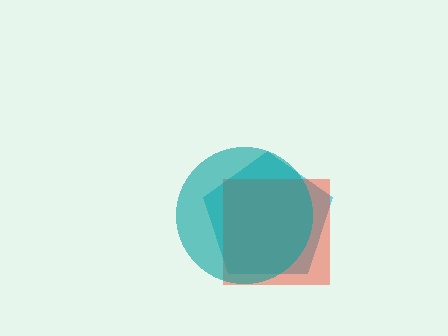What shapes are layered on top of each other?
The layered shapes are: a cyan pentagon, a red square, a teal circle.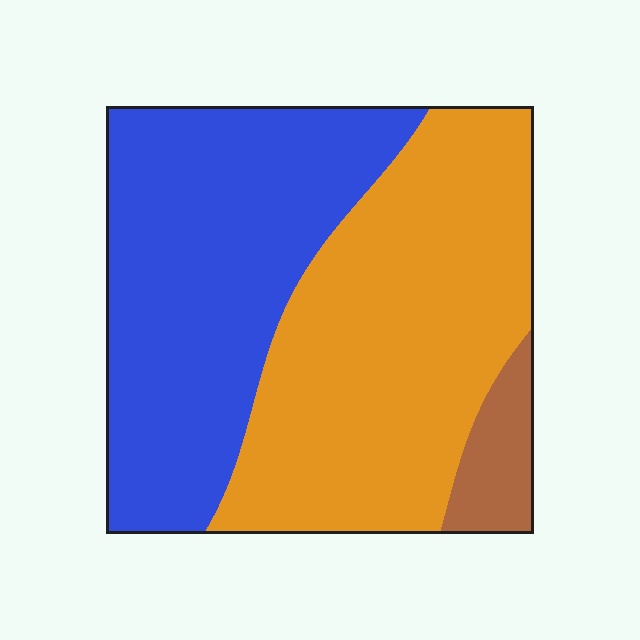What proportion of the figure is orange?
Orange takes up about one half (1/2) of the figure.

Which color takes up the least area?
Brown, at roughly 5%.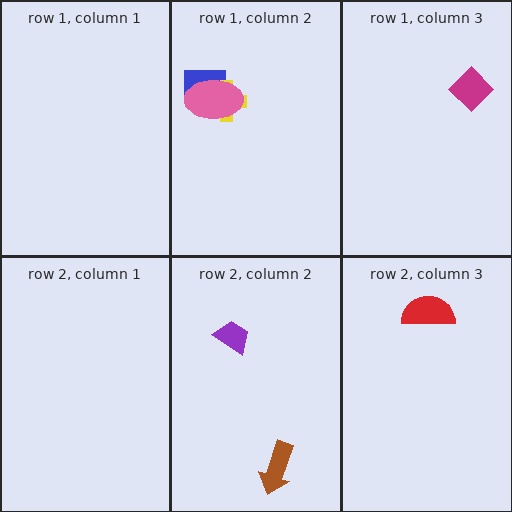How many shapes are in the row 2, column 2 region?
2.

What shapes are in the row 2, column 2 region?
The brown arrow, the purple trapezoid.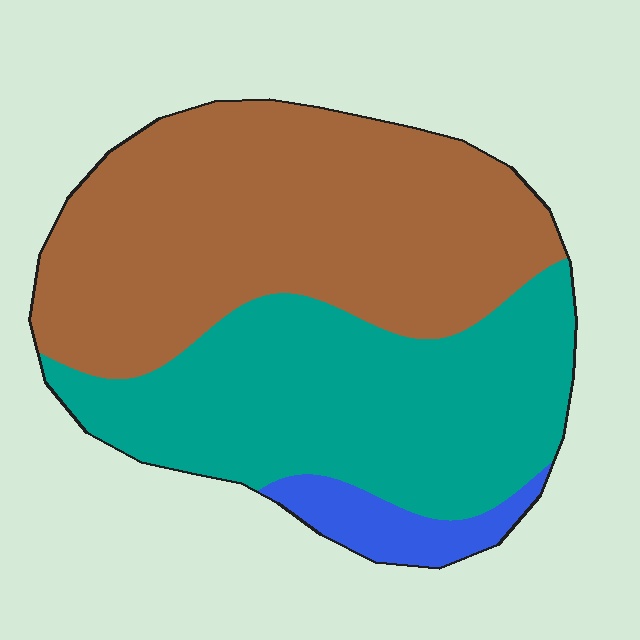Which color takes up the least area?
Blue, at roughly 5%.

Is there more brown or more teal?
Brown.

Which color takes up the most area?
Brown, at roughly 50%.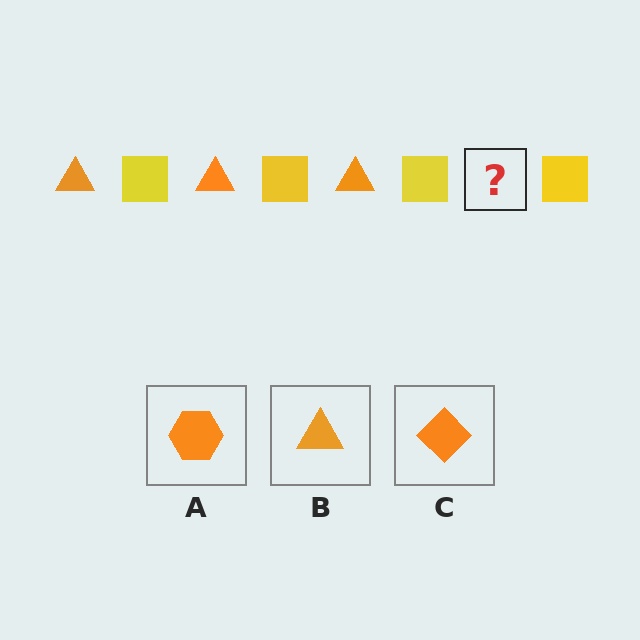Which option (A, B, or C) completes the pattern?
B.